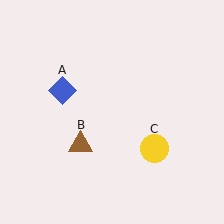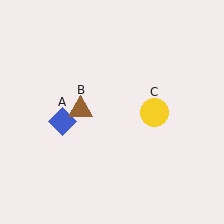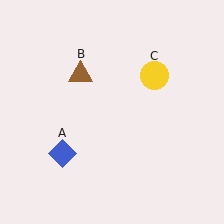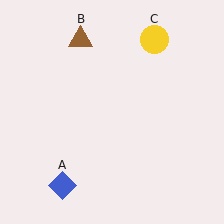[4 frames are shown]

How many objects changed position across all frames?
3 objects changed position: blue diamond (object A), brown triangle (object B), yellow circle (object C).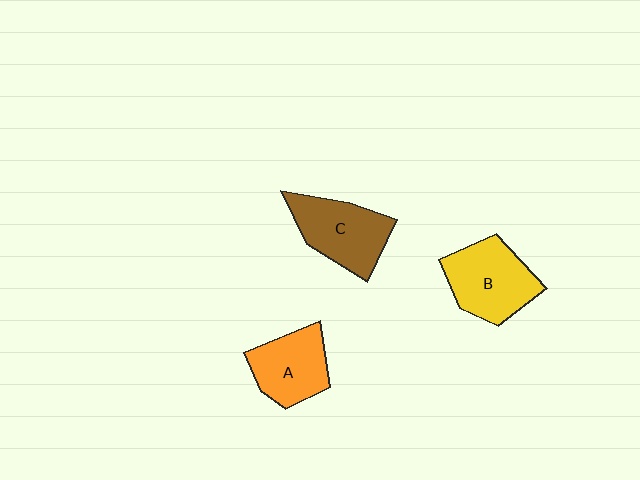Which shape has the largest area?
Shape B (yellow).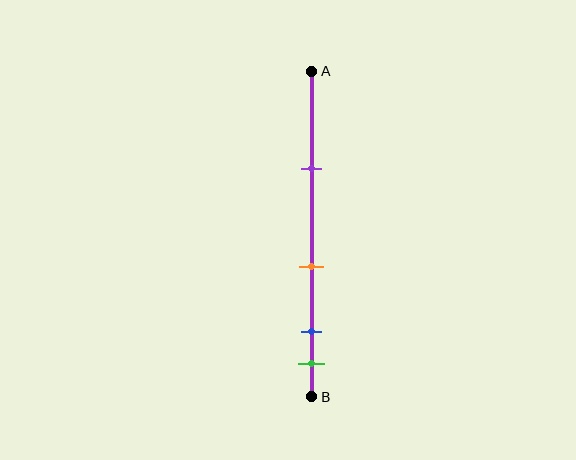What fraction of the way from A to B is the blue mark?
The blue mark is approximately 80% (0.8) of the way from A to B.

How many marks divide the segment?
There are 4 marks dividing the segment.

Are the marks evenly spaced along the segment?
No, the marks are not evenly spaced.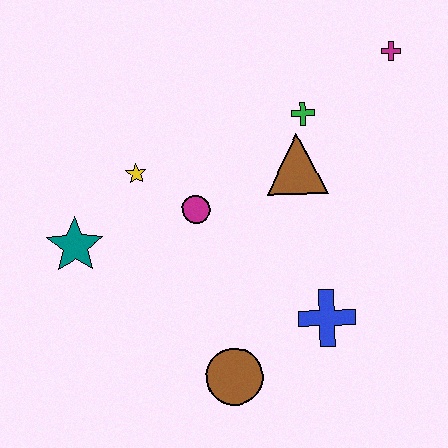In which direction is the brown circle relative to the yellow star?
The brown circle is below the yellow star.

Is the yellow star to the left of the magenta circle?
Yes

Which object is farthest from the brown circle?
The magenta cross is farthest from the brown circle.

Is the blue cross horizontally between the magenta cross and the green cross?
Yes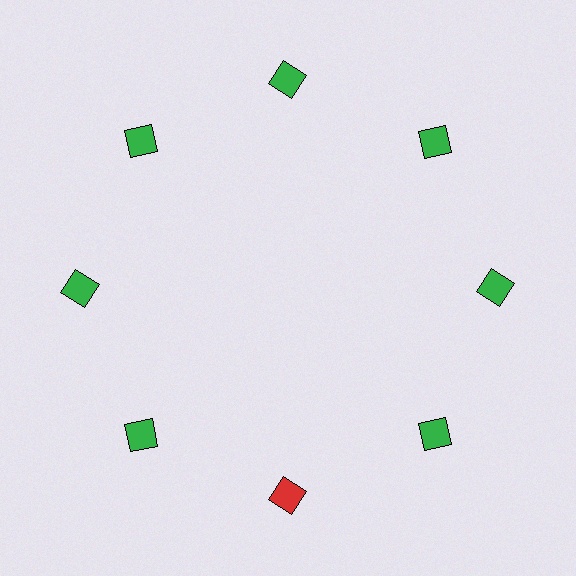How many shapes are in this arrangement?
There are 8 shapes arranged in a ring pattern.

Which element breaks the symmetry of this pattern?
The red square at roughly the 6 o'clock position breaks the symmetry. All other shapes are green squares.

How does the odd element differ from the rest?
It has a different color: red instead of green.